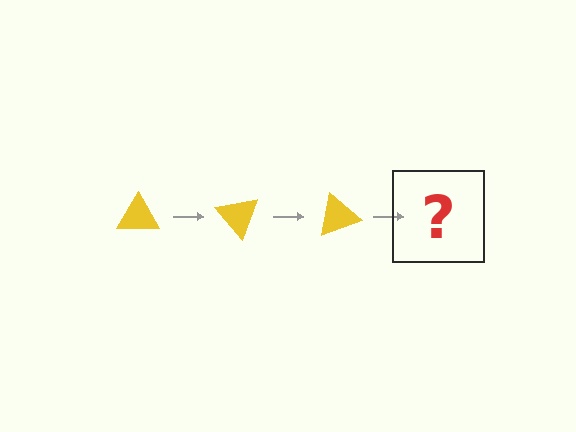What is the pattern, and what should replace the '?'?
The pattern is that the triangle rotates 50 degrees each step. The '?' should be a yellow triangle rotated 150 degrees.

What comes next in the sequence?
The next element should be a yellow triangle rotated 150 degrees.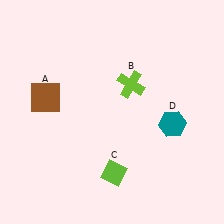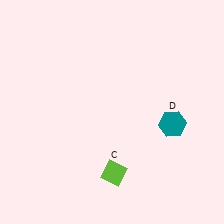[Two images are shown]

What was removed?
The lime cross (B), the brown square (A) were removed in Image 2.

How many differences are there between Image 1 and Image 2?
There are 2 differences between the two images.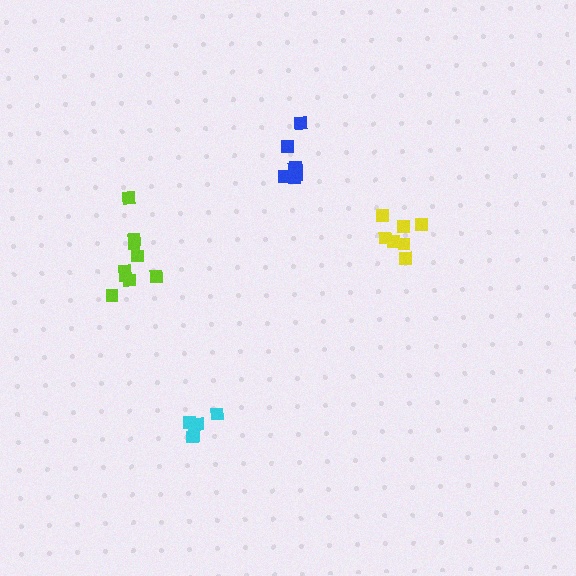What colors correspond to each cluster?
The clusters are colored: yellow, cyan, lime, blue.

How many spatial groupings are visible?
There are 4 spatial groupings.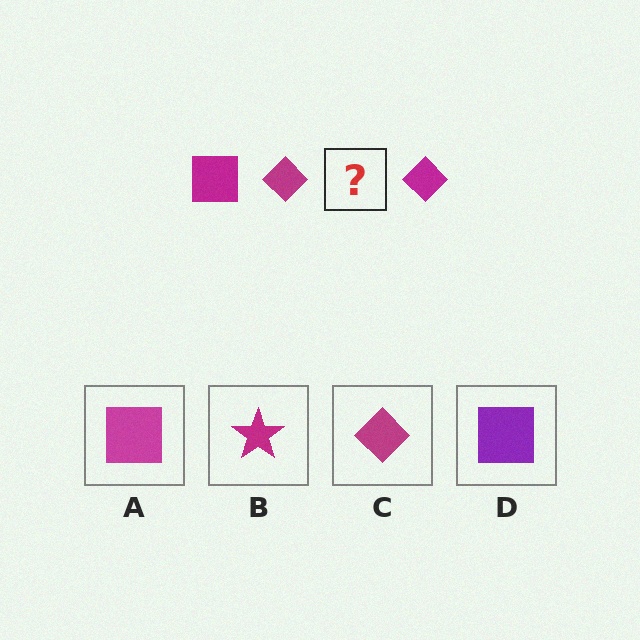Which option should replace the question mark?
Option A.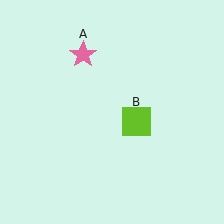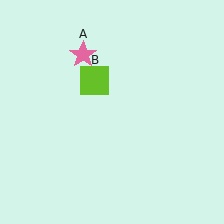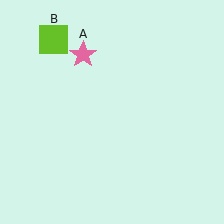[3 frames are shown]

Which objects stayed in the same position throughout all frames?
Pink star (object A) remained stationary.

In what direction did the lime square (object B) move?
The lime square (object B) moved up and to the left.